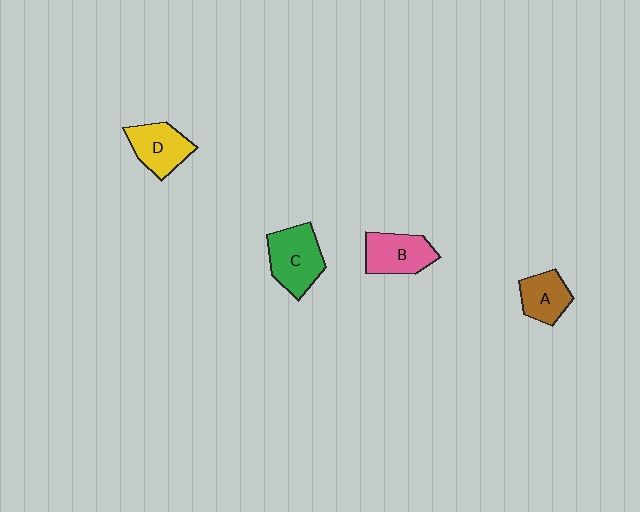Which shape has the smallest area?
Shape A (brown).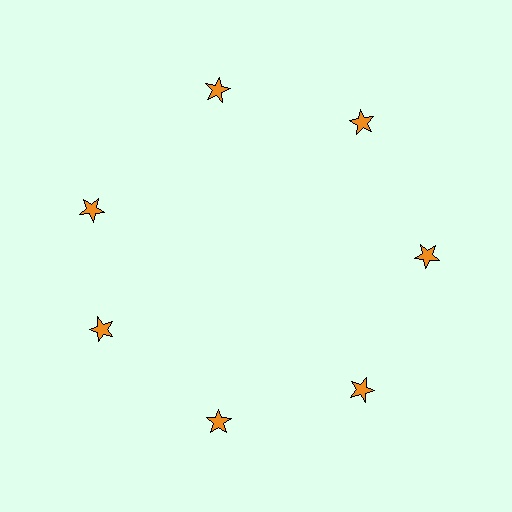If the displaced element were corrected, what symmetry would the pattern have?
It would have 7-fold rotational symmetry — the pattern would map onto itself every 51 degrees.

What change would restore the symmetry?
The symmetry would be restored by rotating it back into even spacing with its neighbors so that all 7 stars sit at equal angles and equal distance from the center.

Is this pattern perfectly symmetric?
No. The 7 orange stars are arranged in a ring, but one element near the 10 o'clock position is rotated out of alignment along the ring, breaking the 7-fold rotational symmetry.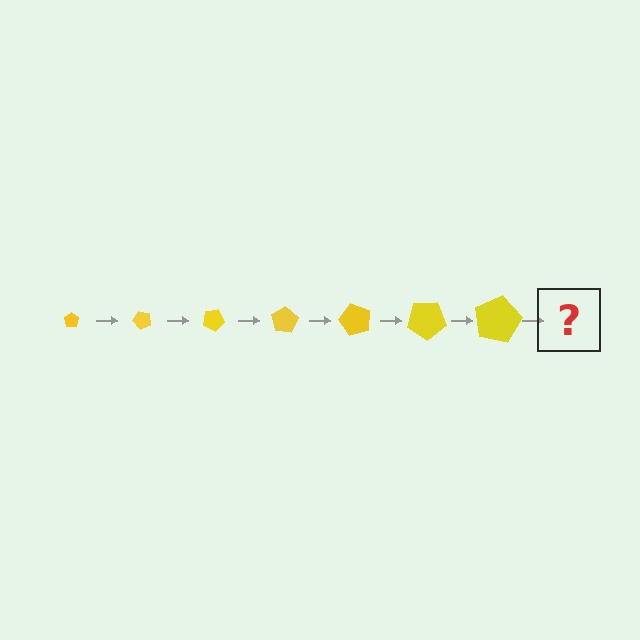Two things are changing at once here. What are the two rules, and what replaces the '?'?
The two rules are that the pentagon grows larger each step and it rotates 50 degrees each step. The '?' should be a pentagon, larger than the previous one and rotated 350 degrees from the start.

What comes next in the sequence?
The next element should be a pentagon, larger than the previous one and rotated 350 degrees from the start.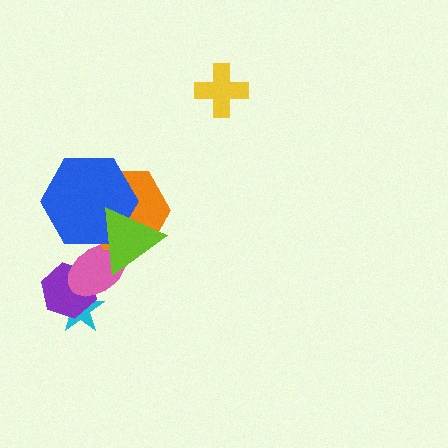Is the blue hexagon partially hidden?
Yes, it is partially covered by another shape.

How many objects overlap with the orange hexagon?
3 objects overlap with the orange hexagon.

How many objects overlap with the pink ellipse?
5 objects overlap with the pink ellipse.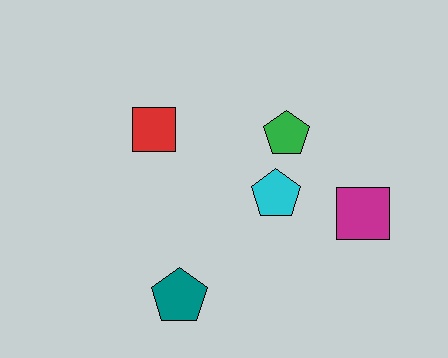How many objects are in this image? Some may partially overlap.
There are 5 objects.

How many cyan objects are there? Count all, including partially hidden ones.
There is 1 cyan object.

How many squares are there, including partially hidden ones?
There are 2 squares.